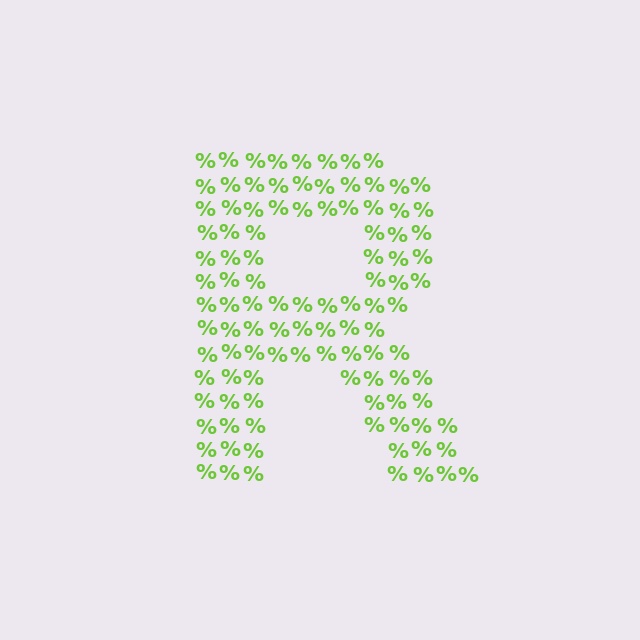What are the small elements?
The small elements are percent signs.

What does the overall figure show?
The overall figure shows the letter R.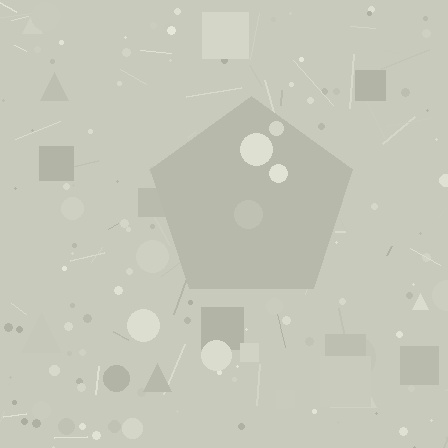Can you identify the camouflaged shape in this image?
The camouflaged shape is a pentagon.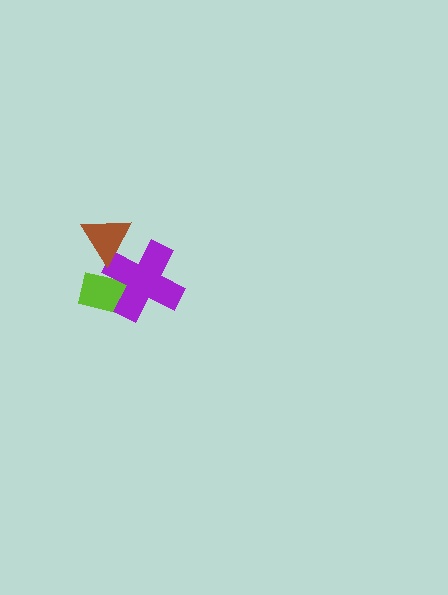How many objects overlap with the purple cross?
2 objects overlap with the purple cross.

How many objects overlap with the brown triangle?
1 object overlaps with the brown triangle.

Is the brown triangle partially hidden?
No, no other shape covers it.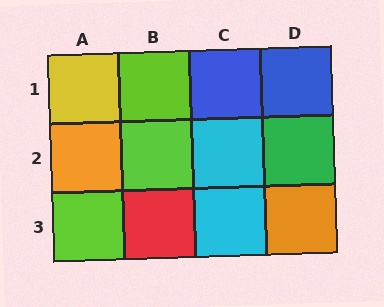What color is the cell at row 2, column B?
Lime.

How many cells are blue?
2 cells are blue.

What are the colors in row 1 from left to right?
Yellow, lime, blue, blue.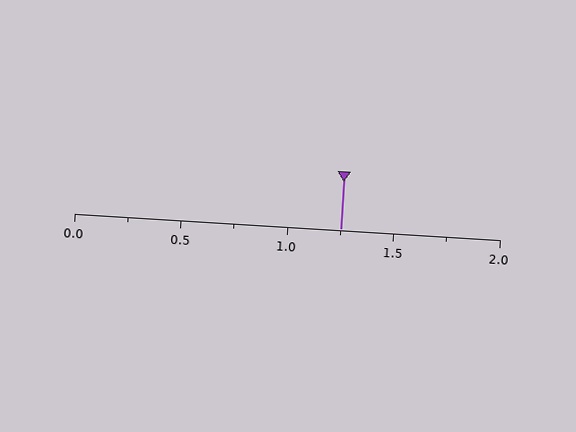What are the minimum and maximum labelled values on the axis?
The axis runs from 0.0 to 2.0.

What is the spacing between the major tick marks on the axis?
The major ticks are spaced 0.5 apart.